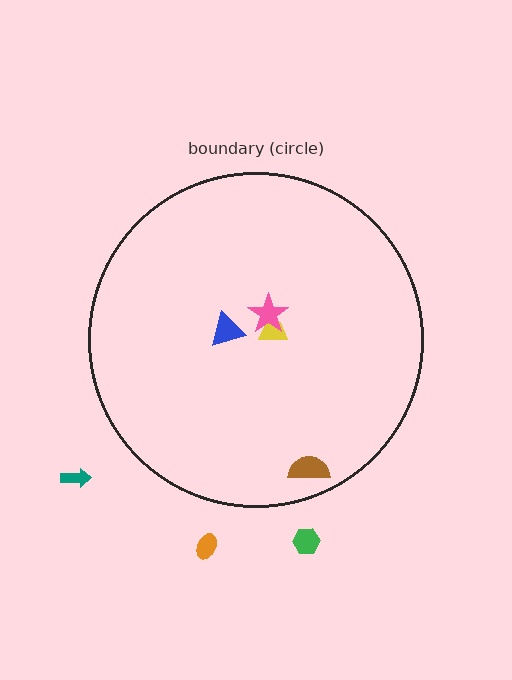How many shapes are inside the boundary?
4 inside, 3 outside.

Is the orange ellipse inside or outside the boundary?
Outside.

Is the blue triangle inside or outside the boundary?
Inside.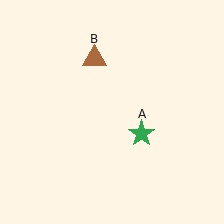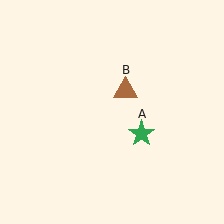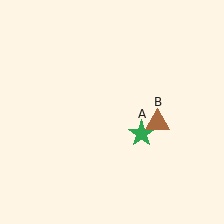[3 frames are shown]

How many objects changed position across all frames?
1 object changed position: brown triangle (object B).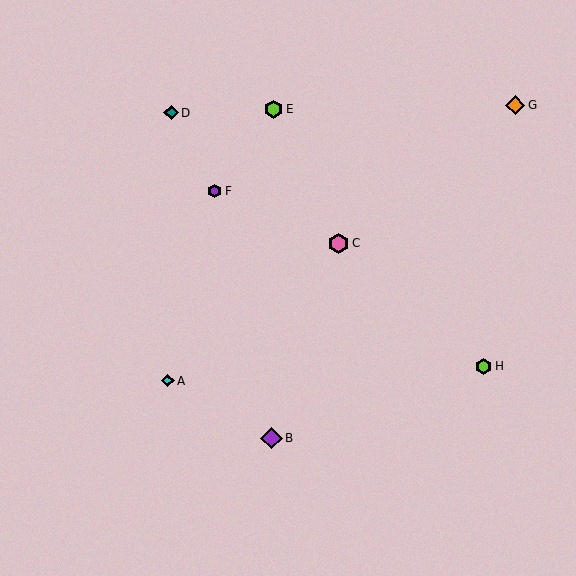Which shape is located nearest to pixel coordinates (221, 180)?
The purple hexagon (labeled F) at (215, 191) is nearest to that location.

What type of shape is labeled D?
Shape D is a teal diamond.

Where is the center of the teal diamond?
The center of the teal diamond is at (171, 113).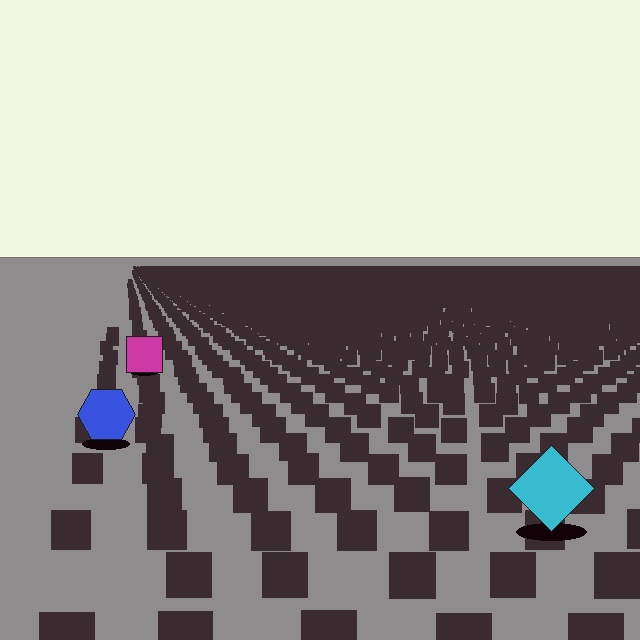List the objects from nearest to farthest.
From nearest to farthest: the cyan diamond, the blue hexagon, the magenta square.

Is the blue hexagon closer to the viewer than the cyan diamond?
No. The cyan diamond is closer — you can tell from the texture gradient: the ground texture is coarser near it.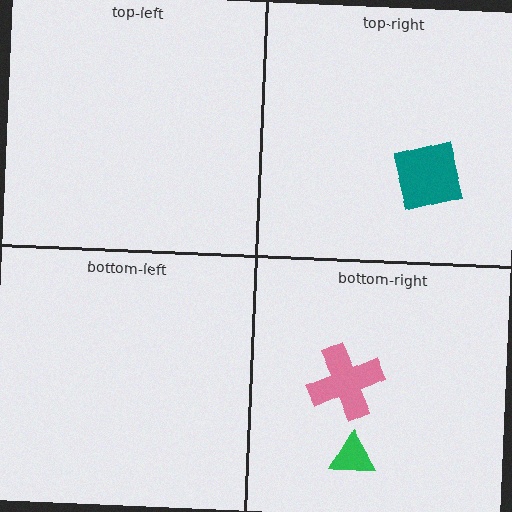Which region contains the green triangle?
The bottom-right region.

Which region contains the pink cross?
The bottom-right region.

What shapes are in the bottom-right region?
The green triangle, the pink cross.